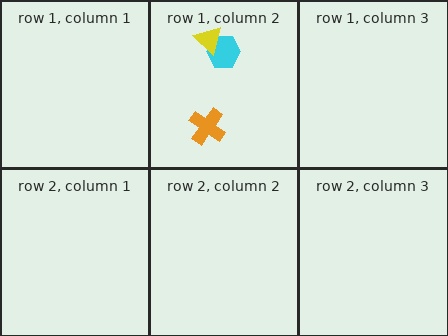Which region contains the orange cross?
The row 1, column 2 region.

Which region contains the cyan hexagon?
The row 1, column 2 region.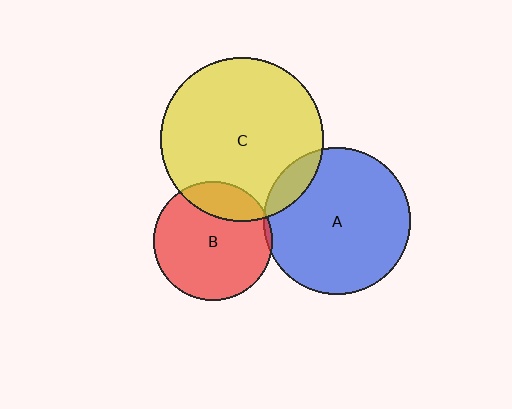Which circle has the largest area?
Circle C (yellow).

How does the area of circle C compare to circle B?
Approximately 1.9 times.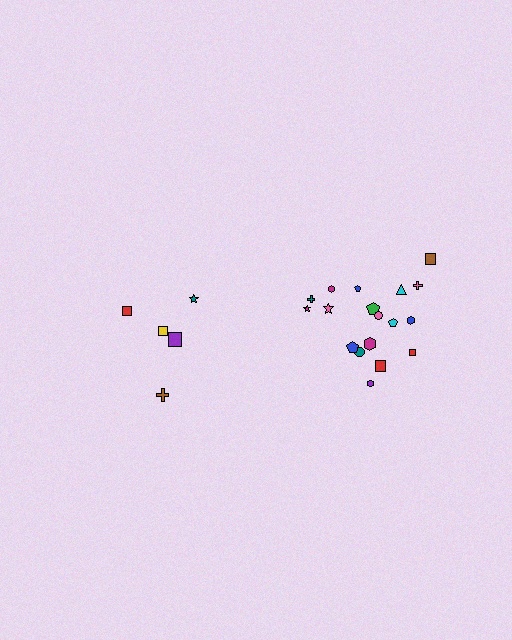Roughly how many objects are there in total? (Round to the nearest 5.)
Roughly 25 objects in total.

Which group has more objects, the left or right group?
The right group.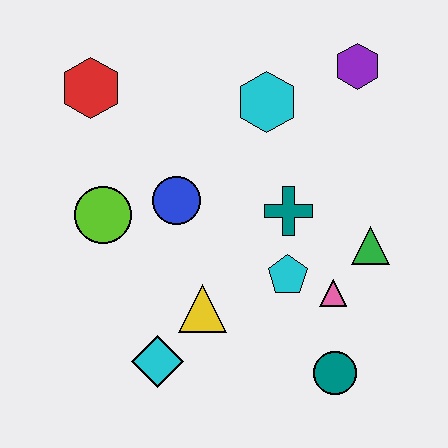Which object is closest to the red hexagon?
The lime circle is closest to the red hexagon.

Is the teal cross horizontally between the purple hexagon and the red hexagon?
Yes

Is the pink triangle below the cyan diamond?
No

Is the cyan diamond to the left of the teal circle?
Yes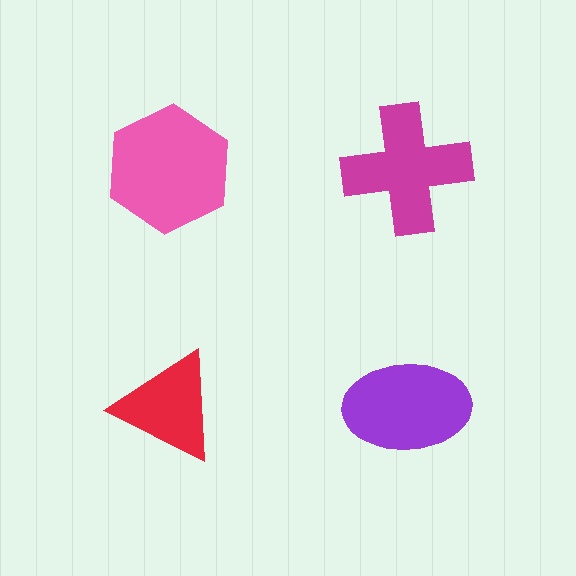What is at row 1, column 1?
A pink hexagon.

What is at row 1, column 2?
A magenta cross.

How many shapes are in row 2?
2 shapes.